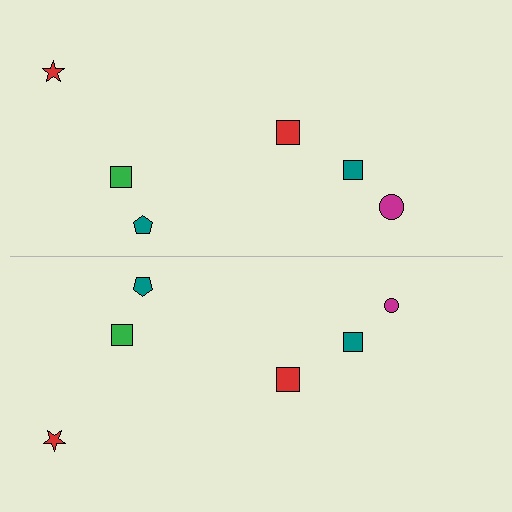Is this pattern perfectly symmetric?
No, the pattern is not perfectly symmetric. The magenta circle on the bottom side has a different size than its mirror counterpart.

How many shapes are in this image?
There are 12 shapes in this image.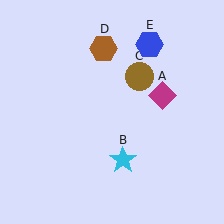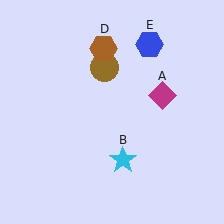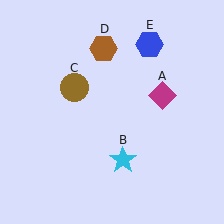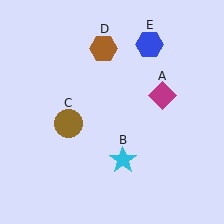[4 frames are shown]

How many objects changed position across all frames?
1 object changed position: brown circle (object C).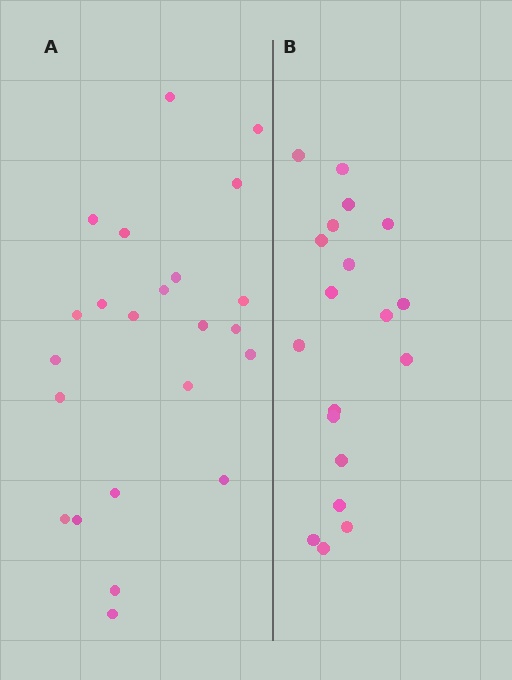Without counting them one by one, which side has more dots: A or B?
Region A (the left region) has more dots.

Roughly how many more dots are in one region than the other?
Region A has about 4 more dots than region B.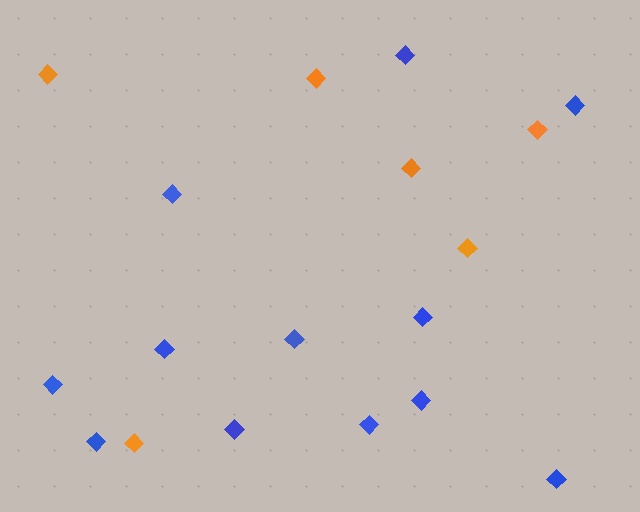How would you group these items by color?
There are 2 groups: one group of orange diamonds (6) and one group of blue diamonds (12).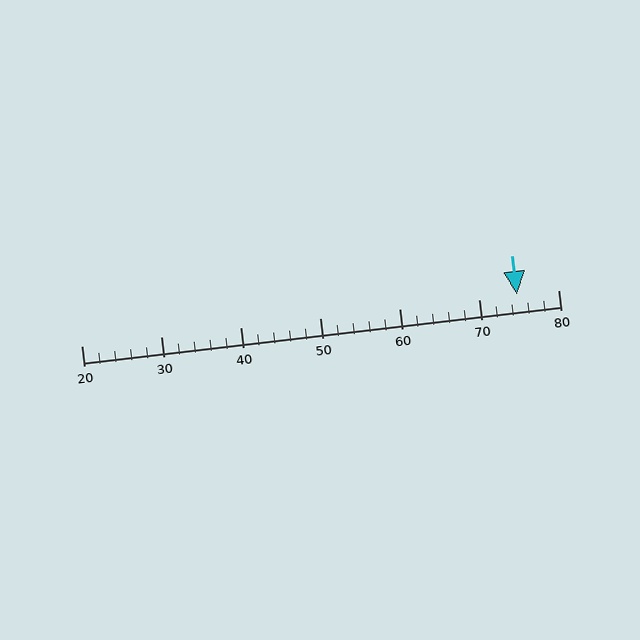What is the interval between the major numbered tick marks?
The major tick marks are spaced 10 units apart.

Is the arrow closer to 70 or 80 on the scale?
The arrow is closer to 70.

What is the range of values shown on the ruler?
The ruler shows values from 20 to 80.